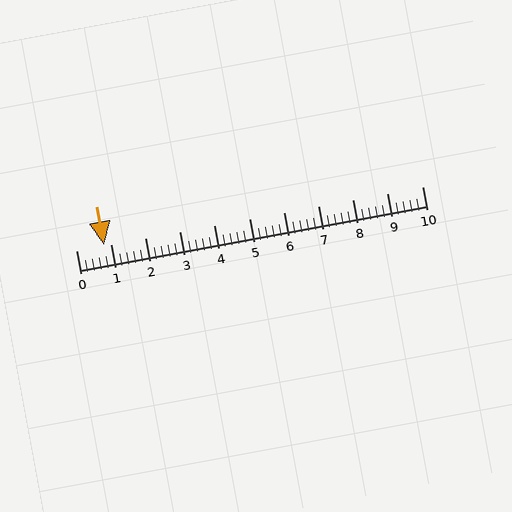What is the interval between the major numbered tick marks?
The major tick marks are spaced 1 units apart.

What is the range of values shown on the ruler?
The ruler shows values from 0 to 10.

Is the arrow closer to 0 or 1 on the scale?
The arrow is closer to 1.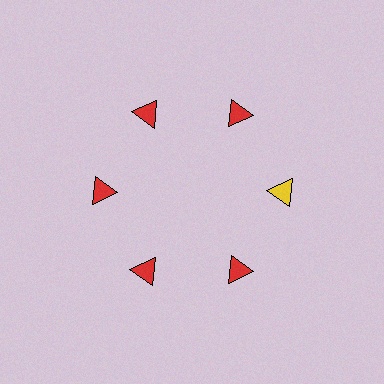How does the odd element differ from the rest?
It has a different color: yellow instead of red.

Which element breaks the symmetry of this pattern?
The yellow triangle at roughly the 3 o'clock position breaks the symmetry. All other shapes are red triangles.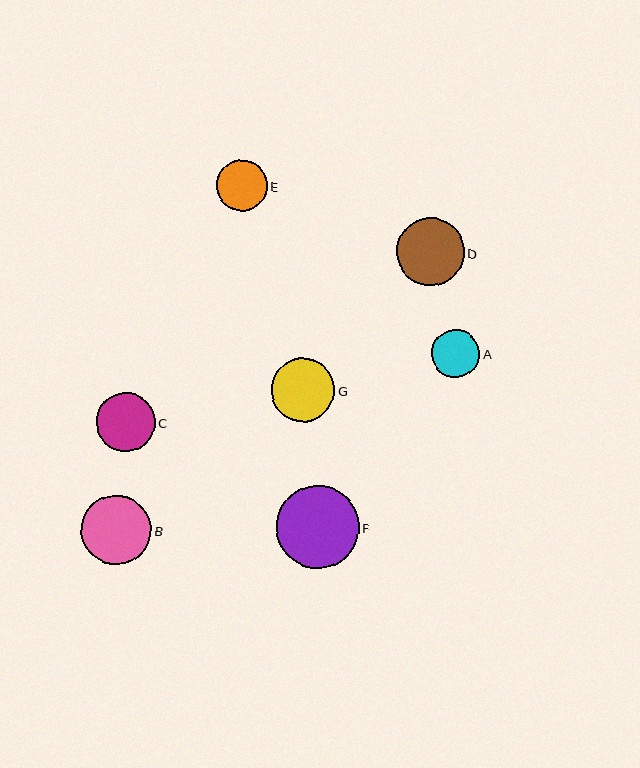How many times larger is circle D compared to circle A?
Circle D is approximately 1.4 times the size of circle A.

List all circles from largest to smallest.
From largest to smallest: F, B, D, G, C, E, A.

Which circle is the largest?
Circle F is the largest with a size of approximately 83 pixels.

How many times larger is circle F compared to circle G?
Circle F is approximately 1.3 times the size of circle G.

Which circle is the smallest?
Circle A is the smallest with a size of approximately 49 pixels.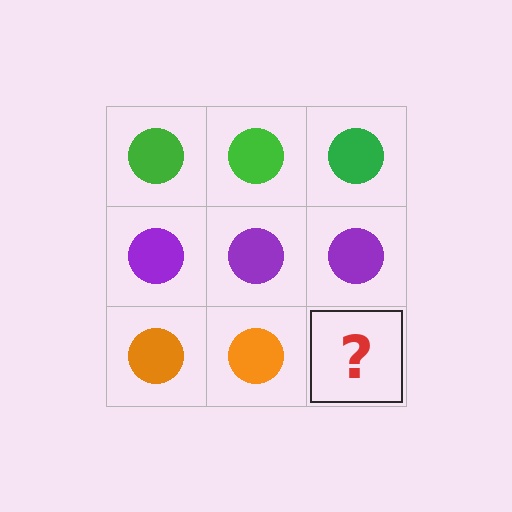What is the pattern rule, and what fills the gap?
The rule is that each row has a consistent color. The gap should be filled with an orange circle.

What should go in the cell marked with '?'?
The missing cell should contain an orange circle.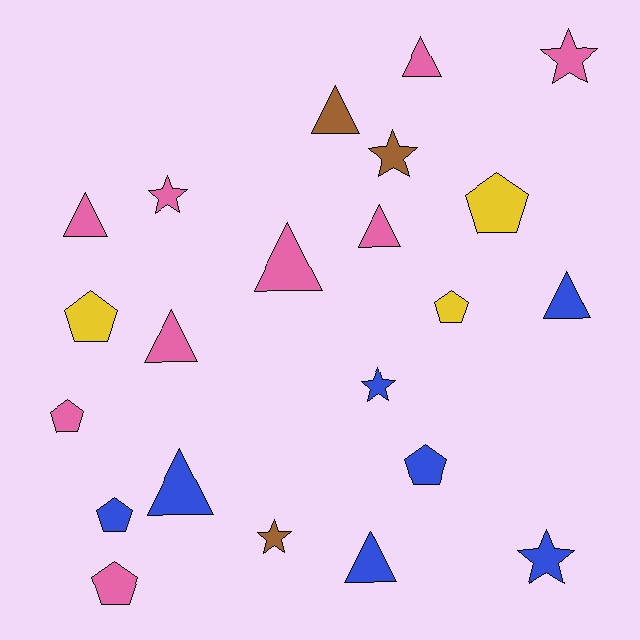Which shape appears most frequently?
Triangle, with 9 objects.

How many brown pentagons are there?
There are no brown pentagons.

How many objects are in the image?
There are 22 objects.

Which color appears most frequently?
Pink, with 9 objects.